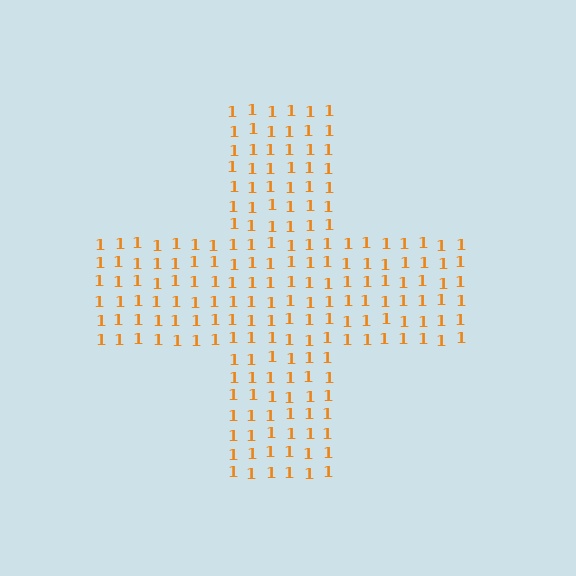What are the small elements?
The small elements are digit 1's.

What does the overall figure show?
The overall figure shows a cross.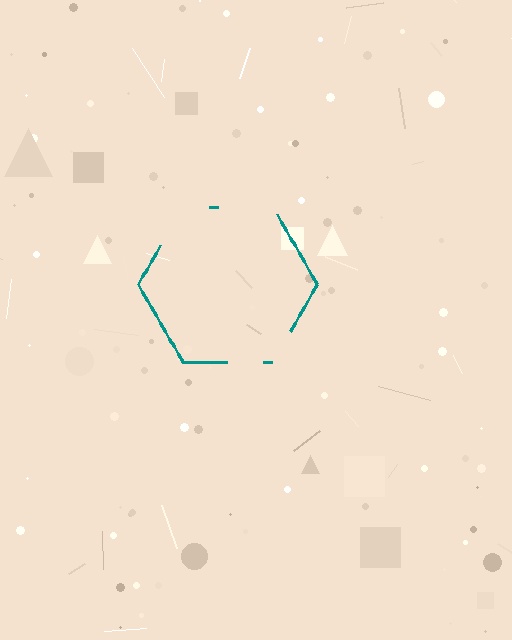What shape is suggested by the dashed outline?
The dashed outline suggests a hexagon.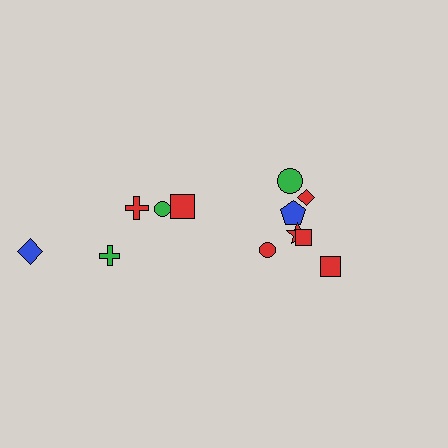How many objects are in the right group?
There are 7 objects.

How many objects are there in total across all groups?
There are 12 objects.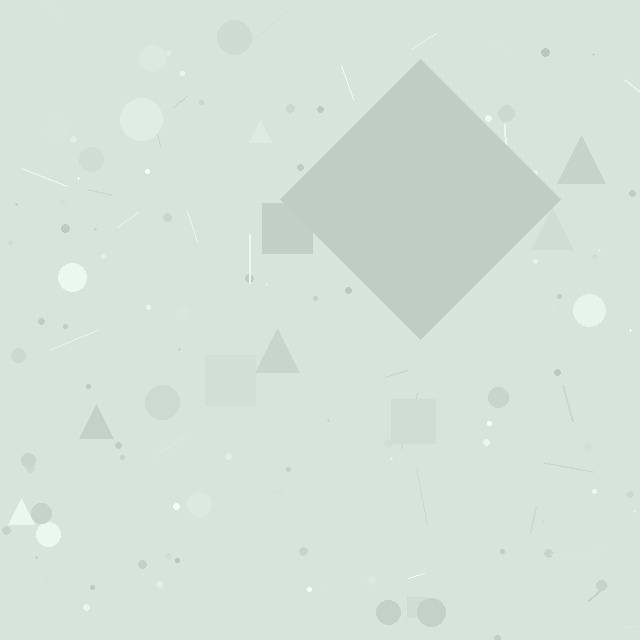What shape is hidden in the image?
A diamond is hidden in the image.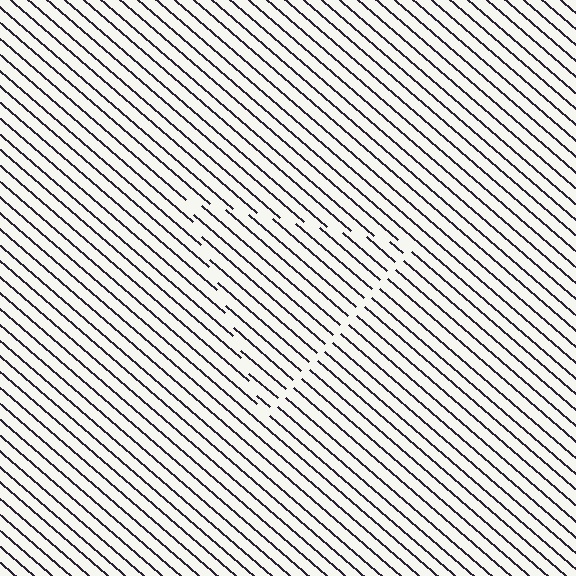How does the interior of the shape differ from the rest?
The interior of the shape contains the same grating, shifted by half a period — the contour is defined by the phase discontinuity where line-ends from the inner and outer gratings abut.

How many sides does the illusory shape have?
3 sides — the line-ends trace a triangle.